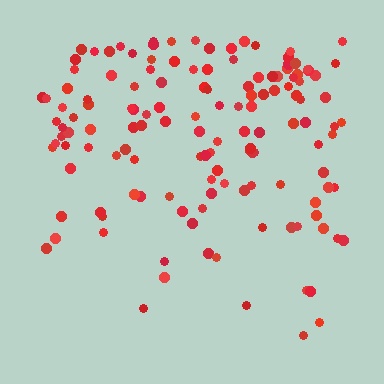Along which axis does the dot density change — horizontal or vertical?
Vertical.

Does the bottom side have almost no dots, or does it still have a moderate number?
Still a moderate number, just noticeably fewer than the top.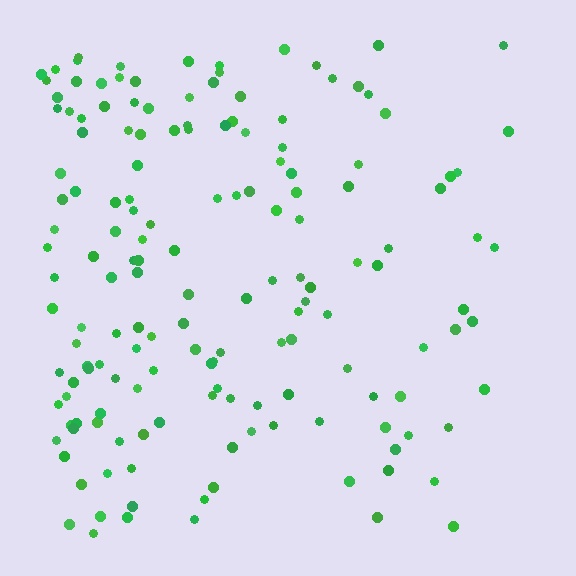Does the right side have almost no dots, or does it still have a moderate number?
Still a moderate number, just noticeably fewer than the left.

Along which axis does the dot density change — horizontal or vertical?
Horizontal.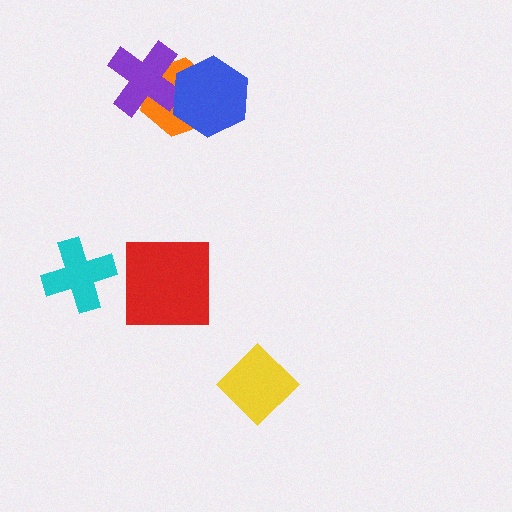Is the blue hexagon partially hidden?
No, no other shape covers it.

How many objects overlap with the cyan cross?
0 objects overlap with the cyan cross.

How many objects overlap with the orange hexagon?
2 objects overlap with the orange hexagon.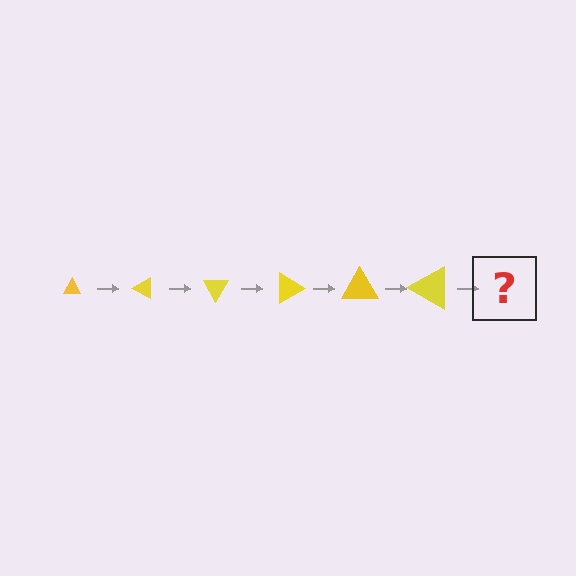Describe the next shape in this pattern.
It should be a triangle, larger than the previous one and rotated 180 degrees from the start.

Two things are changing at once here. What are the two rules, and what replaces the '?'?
The two rules are that the triangle grows larger each step and it rotates 30 degrees each step. The '?' should be a triangle, larger than the previous one and rotated 180 degrees from the start.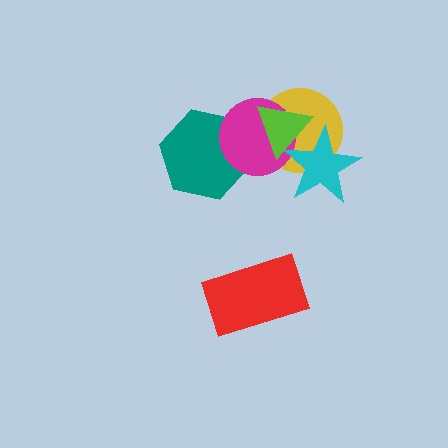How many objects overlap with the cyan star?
3 objects overlap with the cyan star.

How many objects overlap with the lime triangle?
3 objects overlap with the lime triangle.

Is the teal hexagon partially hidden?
Yes, it is partially covered by another shape.